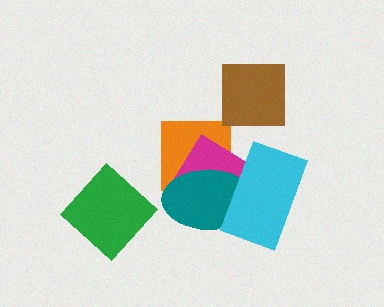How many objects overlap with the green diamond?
0 objects overlap with the green diamond.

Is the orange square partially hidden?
Yes, it is partially covered by another shape.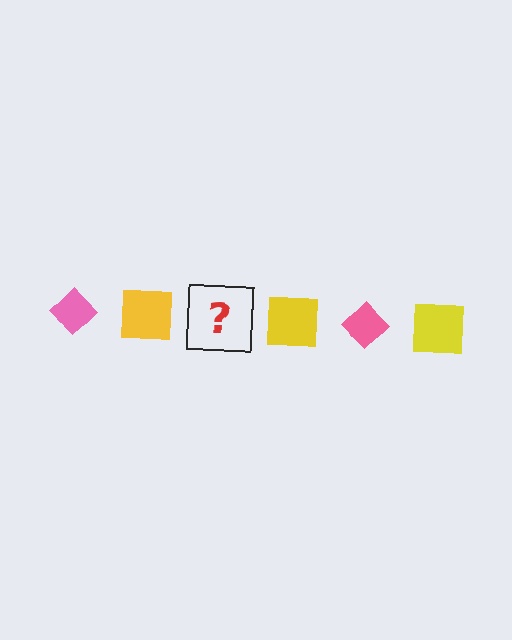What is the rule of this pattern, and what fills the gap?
The rule is that the pattern alternates between pink diamond and yellow square. The gap should be filled with a pink diamond.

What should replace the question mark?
The question mark should be replaced with a pink diamond.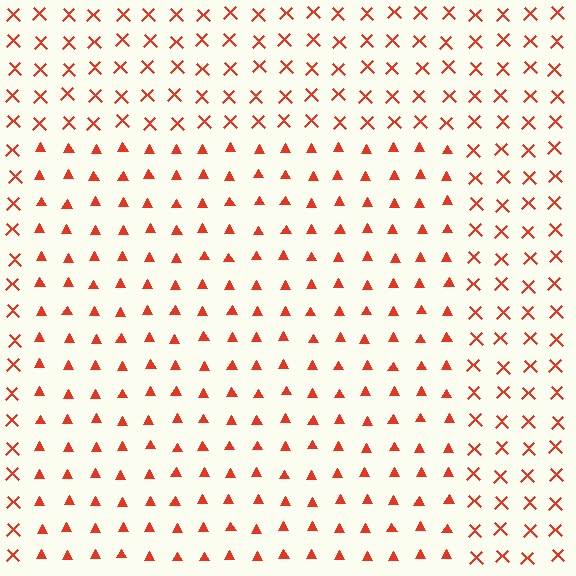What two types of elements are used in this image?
The image uses triangles inside the rectangle region and X marks outside it.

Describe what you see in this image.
The image is filled with small red elements arranged in a uniform grid. A rectangle-shaped region contains triangles, while the surrounding area contains X marks. The boundary is defined purely by the change in element shape.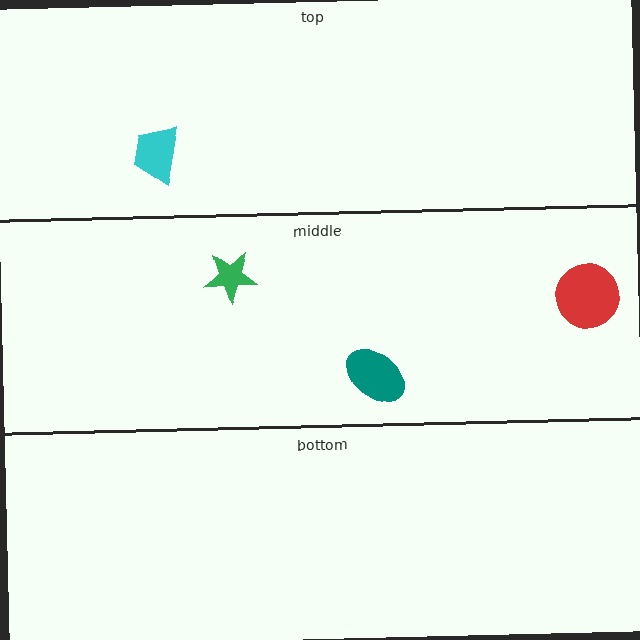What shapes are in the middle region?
The green star, the teal ellipse, the red circle.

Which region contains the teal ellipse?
The middle region.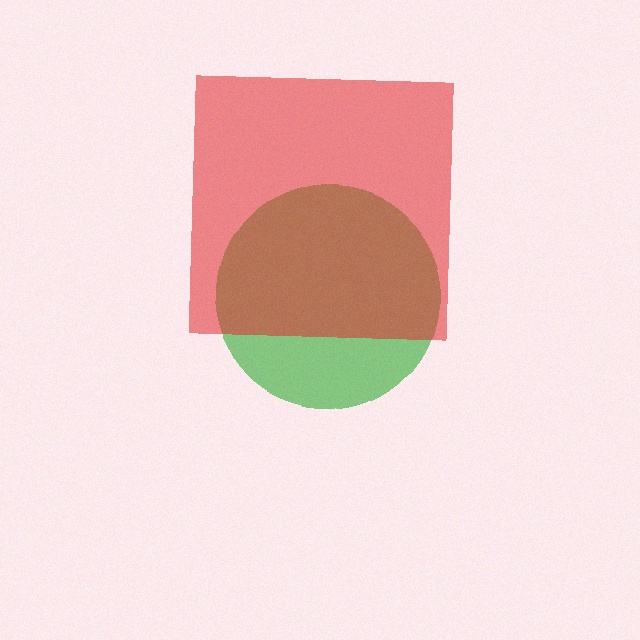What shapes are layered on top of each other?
The layered shapes are: a green circle, a red square.